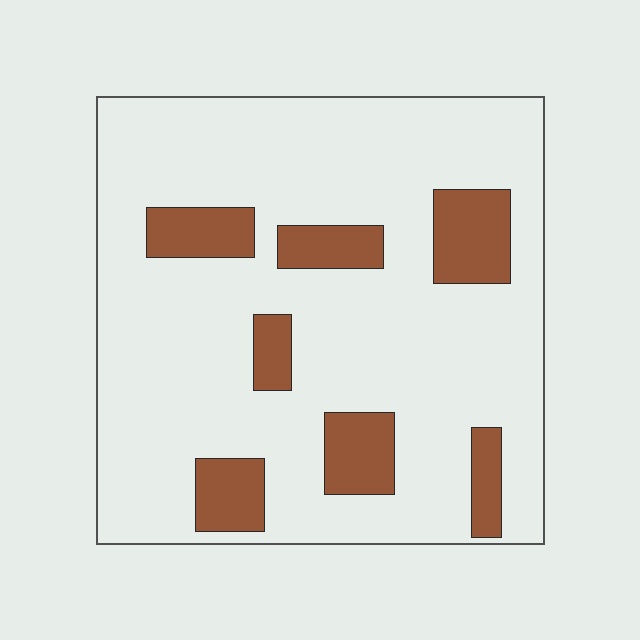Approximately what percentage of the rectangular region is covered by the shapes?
Approximately 15%.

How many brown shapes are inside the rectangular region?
7.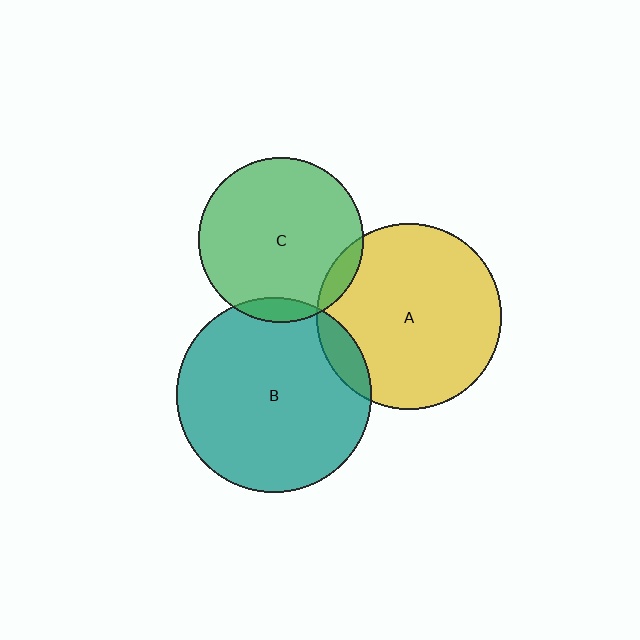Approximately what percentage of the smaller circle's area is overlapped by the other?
Approximately 10%.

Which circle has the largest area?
Circle B (teal).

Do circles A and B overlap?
Yes.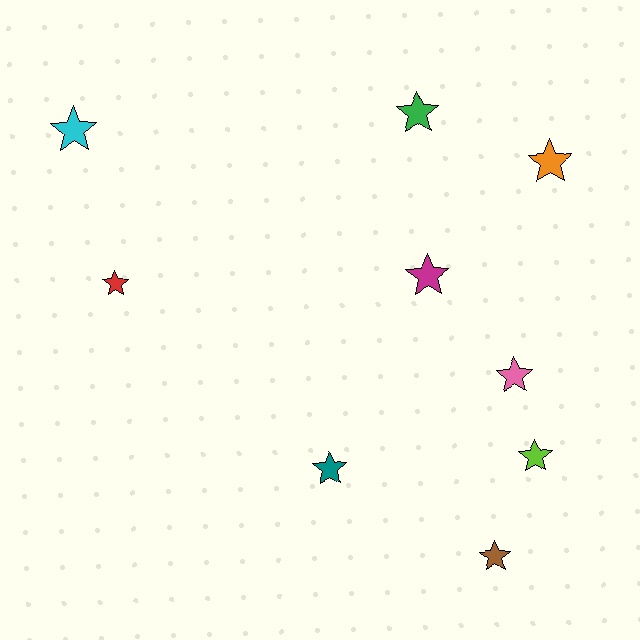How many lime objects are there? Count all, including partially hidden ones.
There is 1 lime object.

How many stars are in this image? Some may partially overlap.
There are 9 stars.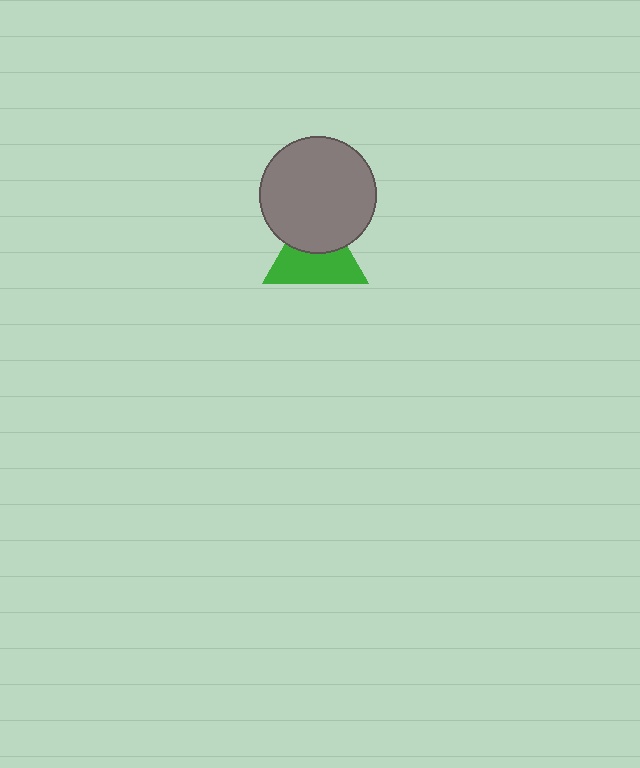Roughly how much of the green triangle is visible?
About half of it is visible (roughly 58%).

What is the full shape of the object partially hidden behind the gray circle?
The partially hidden object is a green triangle.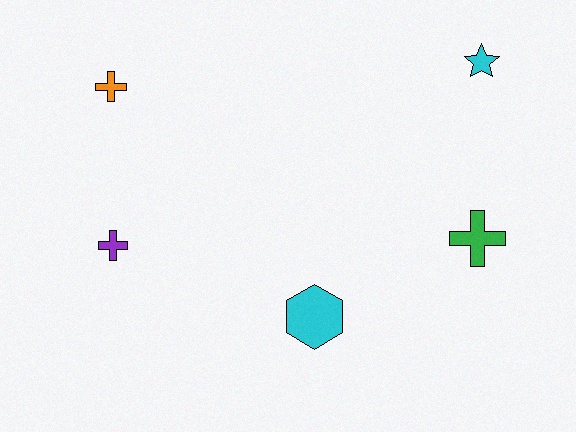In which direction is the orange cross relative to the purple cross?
The orange cross is above the purple cross.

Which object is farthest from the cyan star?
The purple cross is farthest from the cyan star.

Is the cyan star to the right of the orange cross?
Yes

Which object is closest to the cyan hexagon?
The green cross is closest to the cyan hexagon.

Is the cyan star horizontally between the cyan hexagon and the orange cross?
No